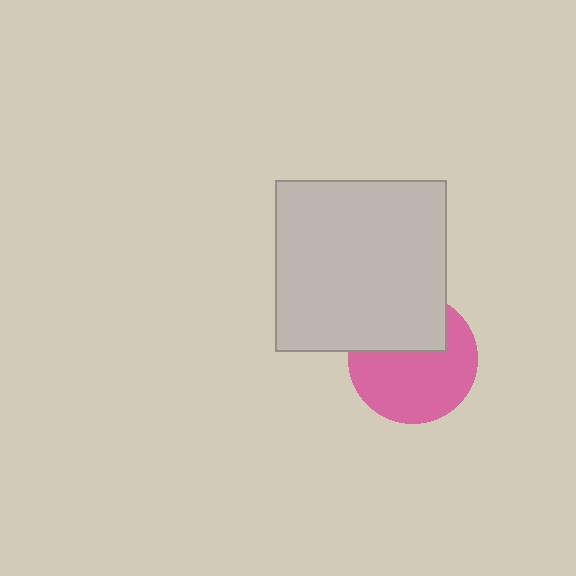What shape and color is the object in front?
The object in front is a light gray square.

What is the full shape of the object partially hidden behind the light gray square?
The partially hidden object is a pink circle.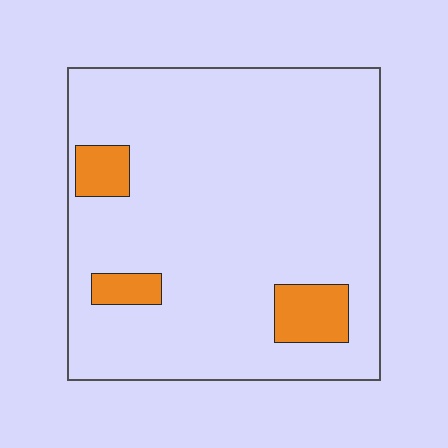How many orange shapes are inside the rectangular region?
3.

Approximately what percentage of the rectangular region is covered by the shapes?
Approximately 10%.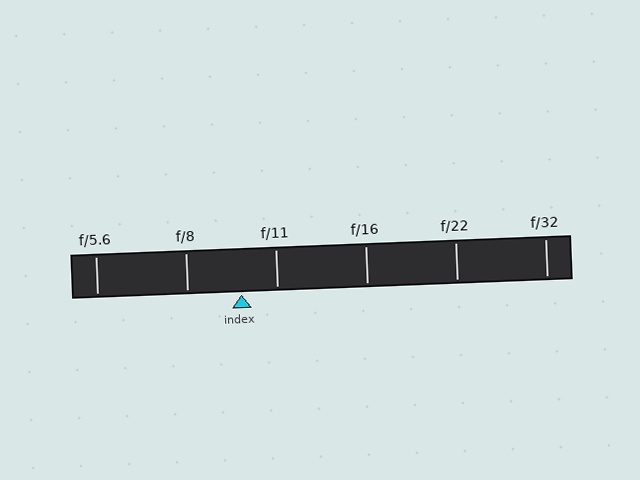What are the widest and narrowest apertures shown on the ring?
The widest aperture shown is f/5.6 and the narrowest is f/32.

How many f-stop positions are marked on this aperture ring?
There are 6 f-stop positions marked.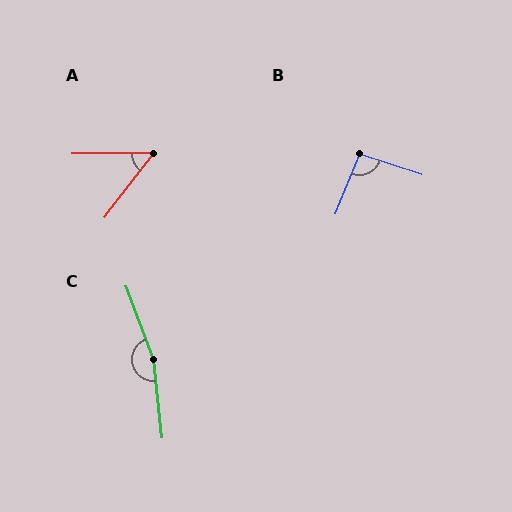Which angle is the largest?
C, at approximately 165 degrees.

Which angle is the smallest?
A, at approximately 52 degrees.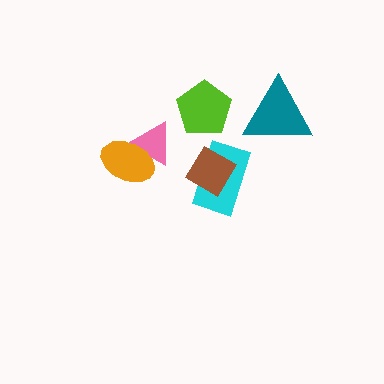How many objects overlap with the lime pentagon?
0 objects overlap with the lime pentagon.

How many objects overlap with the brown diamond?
1 object overlaps with the brown diamond.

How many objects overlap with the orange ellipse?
1 object overlaps with the orange ellipse.